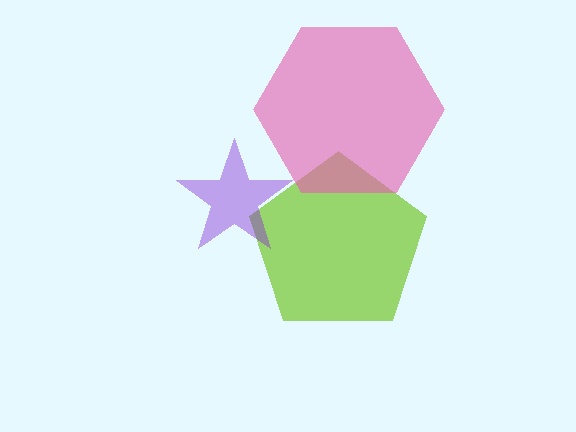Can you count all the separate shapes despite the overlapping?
Yes, there are 3 separate shapes.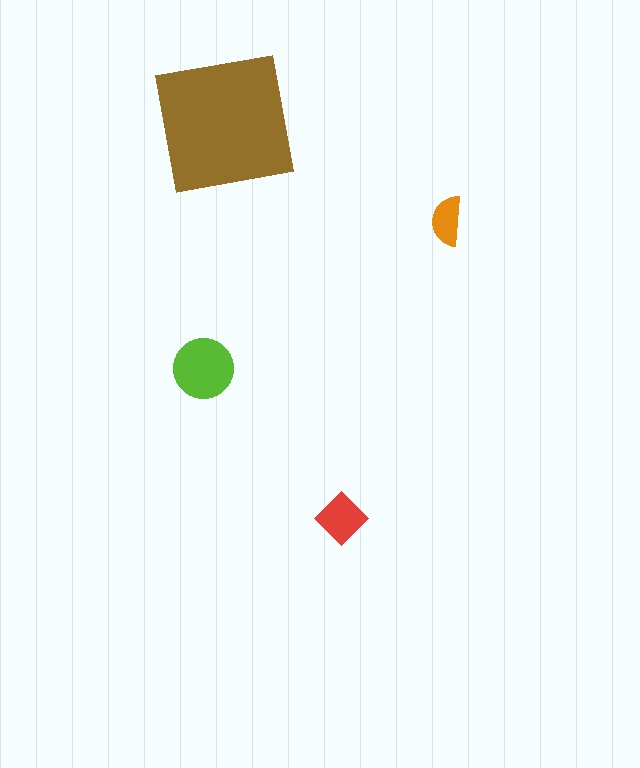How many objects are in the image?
There are 4 objects in the image.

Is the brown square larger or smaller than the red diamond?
Larger.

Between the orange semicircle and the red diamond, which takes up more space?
The red diamond.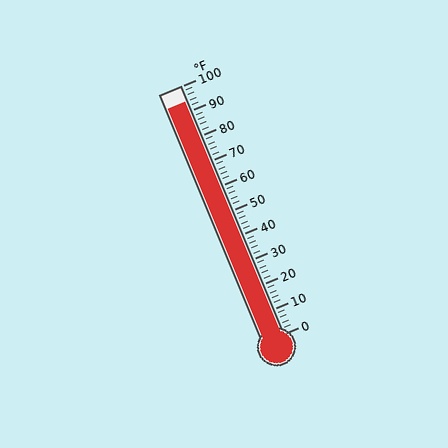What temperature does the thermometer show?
The thermometer shows approximately 94°F.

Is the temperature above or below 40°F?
The temperature is above 40°F.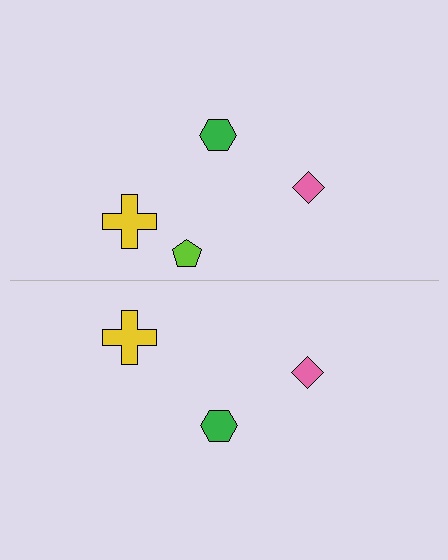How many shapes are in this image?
There are 7 shapes in this image.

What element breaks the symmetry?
A lime pentagon is missing from the bottom side.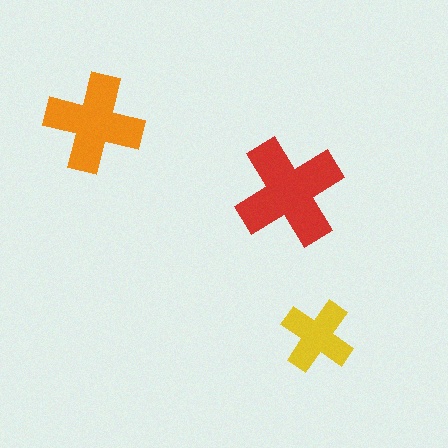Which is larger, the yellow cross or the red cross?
The red one.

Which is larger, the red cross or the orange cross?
The red one.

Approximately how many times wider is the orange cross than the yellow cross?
About 1.5 times wider.